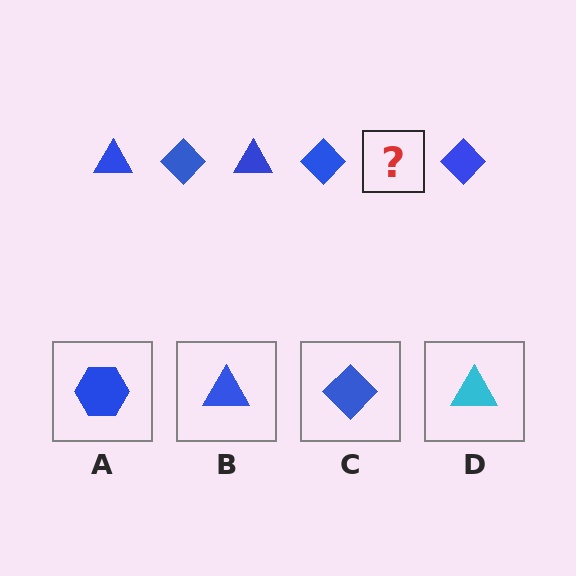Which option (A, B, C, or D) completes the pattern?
B.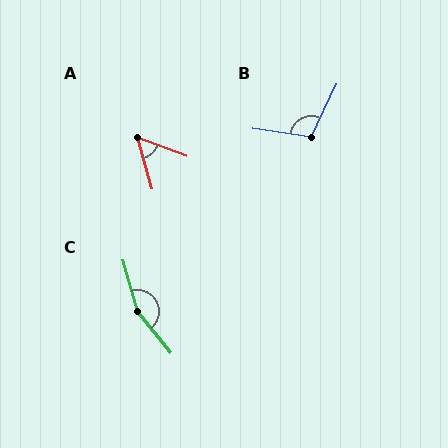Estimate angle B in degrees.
Approximately 107 degrees.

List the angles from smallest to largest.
A (55°), B (107°), C (156°).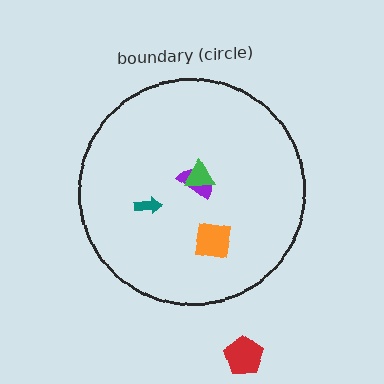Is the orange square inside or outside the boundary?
Inside.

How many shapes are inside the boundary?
4 inside, 1 outside.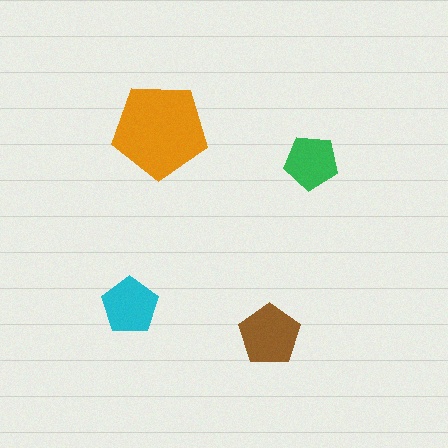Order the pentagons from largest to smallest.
the orange one, the brown one, the cyan one, the green one.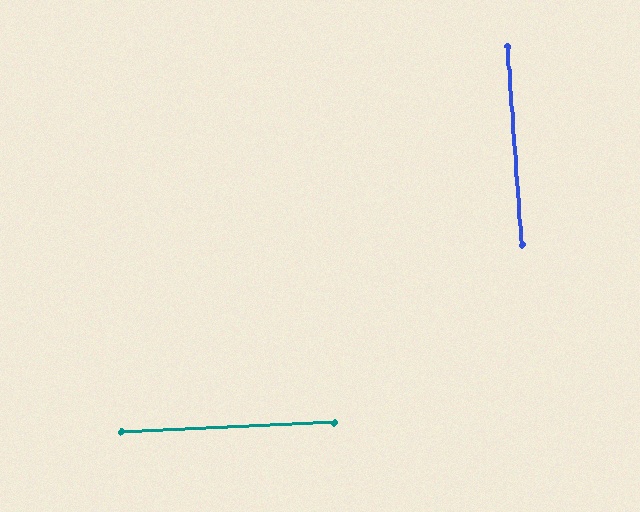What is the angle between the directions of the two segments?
Approximately 88 degrees.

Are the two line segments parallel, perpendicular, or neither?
Perpendicular — they meet at approximately 88°.